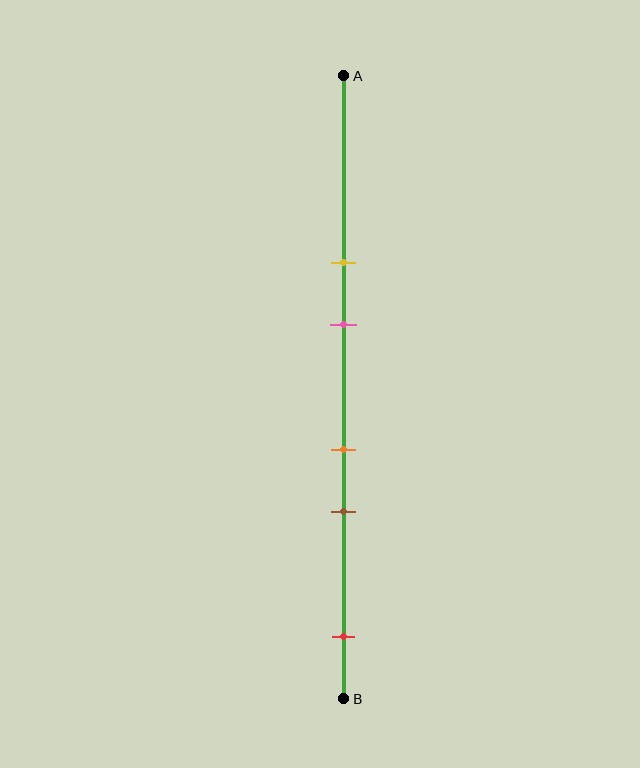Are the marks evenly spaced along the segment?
No, the marks are not evenly spaced.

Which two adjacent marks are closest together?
The orange and brown marks are the closest adjacent pair.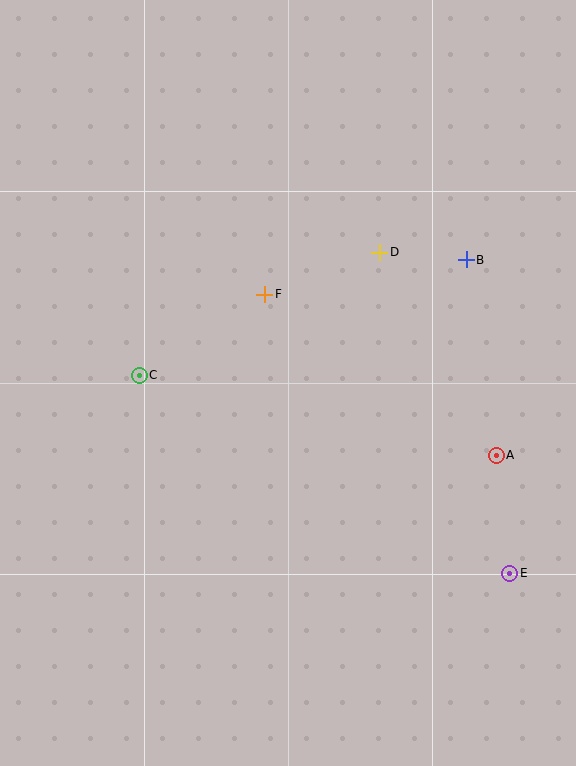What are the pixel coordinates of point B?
Point B is at (466, 260).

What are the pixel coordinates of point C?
Point C is at (139, 375).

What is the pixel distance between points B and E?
The distance between B and E is 317 pixels.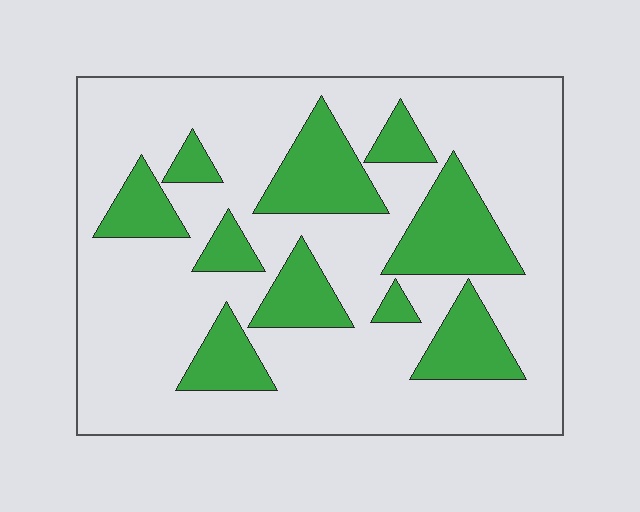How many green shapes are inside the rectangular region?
10.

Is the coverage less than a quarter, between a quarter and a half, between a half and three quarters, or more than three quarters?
Between a quarter and a half.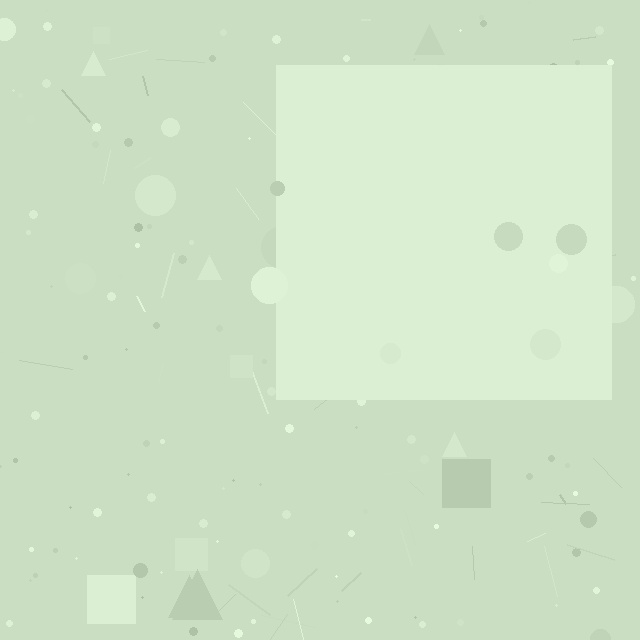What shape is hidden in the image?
A square is hidden in the image.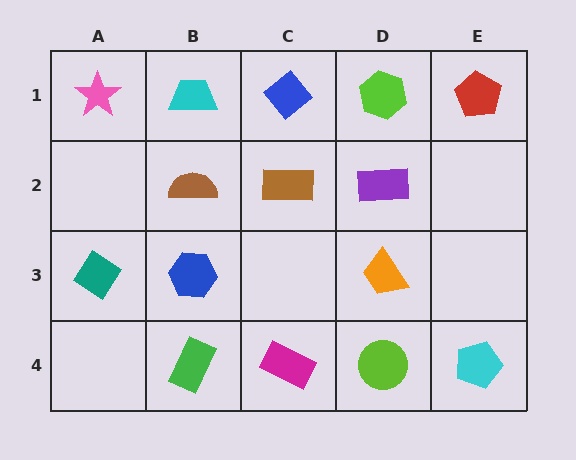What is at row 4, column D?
A lime circle.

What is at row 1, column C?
A blue diamond.